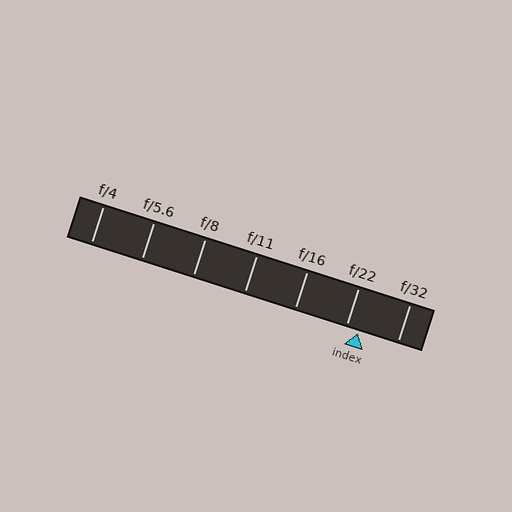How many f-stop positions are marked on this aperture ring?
There are 7 f-stop positions marked.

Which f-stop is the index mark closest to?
The index mark is closest to f/22.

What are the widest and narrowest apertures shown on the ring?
The widest aperture shown is f/4 and the narrowest is f/32.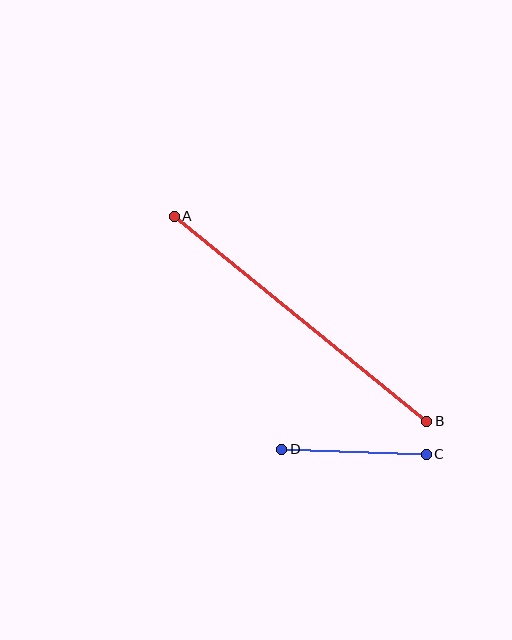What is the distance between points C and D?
The distance is approximately 145 pixels.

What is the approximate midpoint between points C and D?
The midpoint is at approximately (354, 452) pixels.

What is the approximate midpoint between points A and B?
The midpoint is at approximately (301, 319) pixels.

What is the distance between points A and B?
The distance is approximately 325 pixels.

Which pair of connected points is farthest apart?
Points A and B are farthest apart.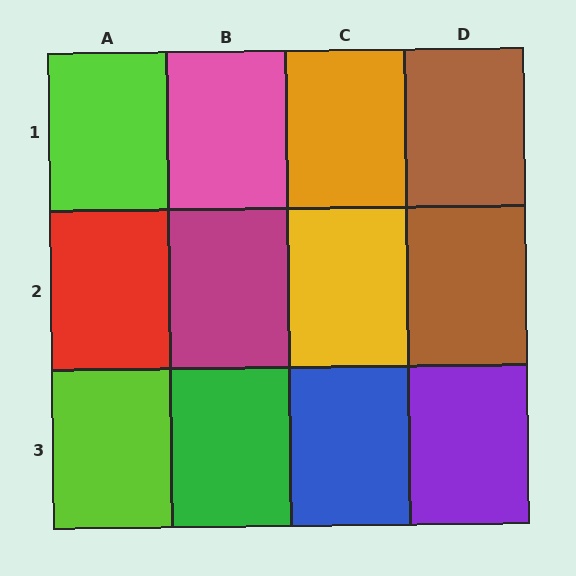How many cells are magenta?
1 cell is magenta.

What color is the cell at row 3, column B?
Green.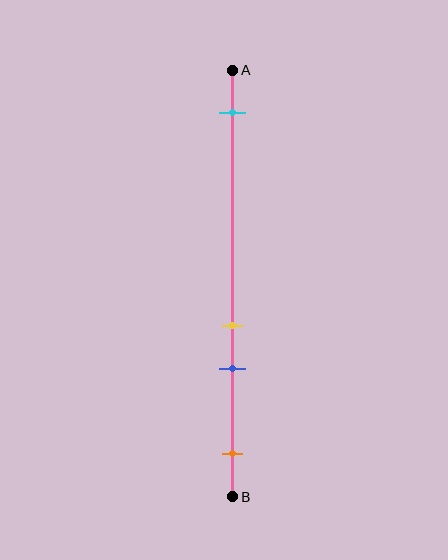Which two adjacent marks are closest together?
The yellow and blue marks are the closest adjacent pair.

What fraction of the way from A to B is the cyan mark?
The cyan mark is approximately 10% (0.1) of the way from A to B.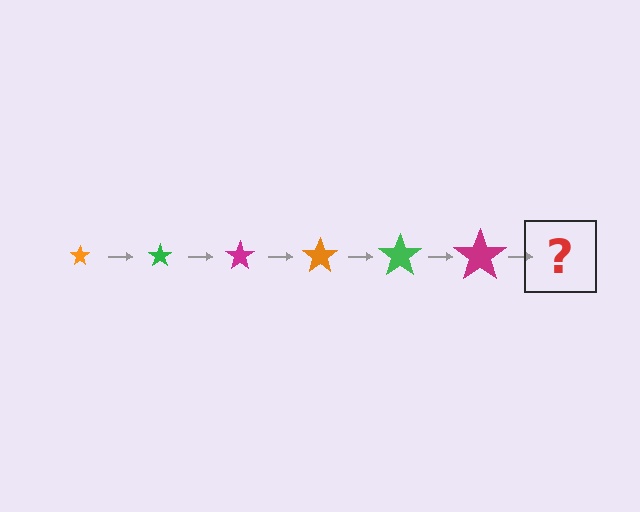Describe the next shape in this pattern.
It should be an orange star, larger than the previous one.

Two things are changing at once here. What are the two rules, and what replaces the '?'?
The two rules are that the star grows larger each step and the color cycles through orange, green, and magenta. The '?' should be an orange star, larger than the previous one.